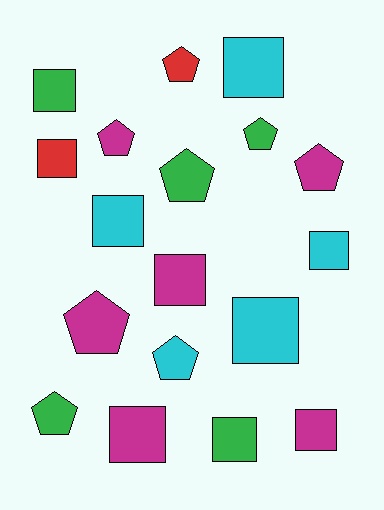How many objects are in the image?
There are 18 objects.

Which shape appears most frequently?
Square, with 10 objects.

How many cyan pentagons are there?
There is 1 cyan pentagon.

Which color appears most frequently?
Magenta, with 6 objects.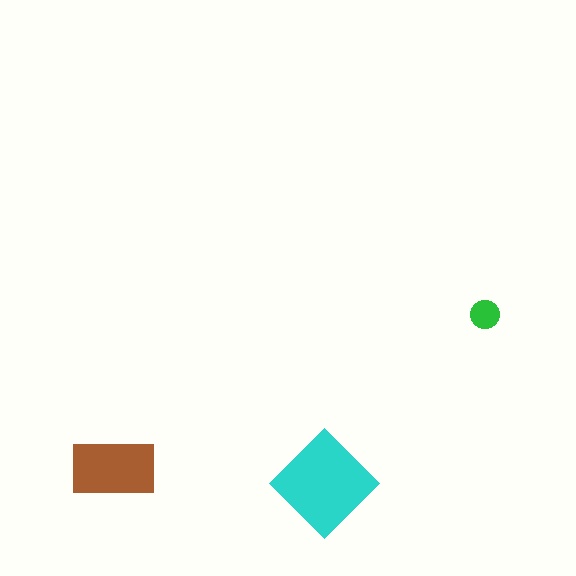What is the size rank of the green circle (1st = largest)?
3rd.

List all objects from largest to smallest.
The cyan diamond, the brown rectangle, the green circle.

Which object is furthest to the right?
The green circle is rightmost.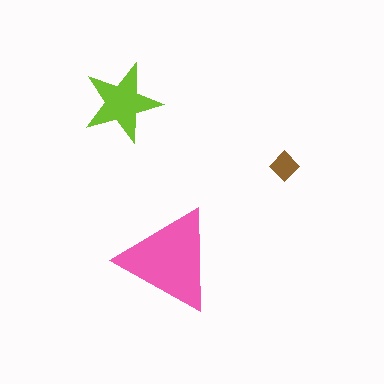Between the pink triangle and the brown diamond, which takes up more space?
The pink triangle.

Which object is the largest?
The pink triangle.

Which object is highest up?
The lime star is topmost.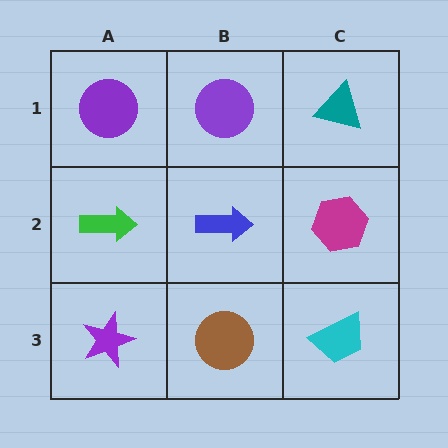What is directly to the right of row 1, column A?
A purple circle.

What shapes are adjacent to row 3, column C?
A magenta hexagon (row 2, column C), a brown circle (row 3, column B).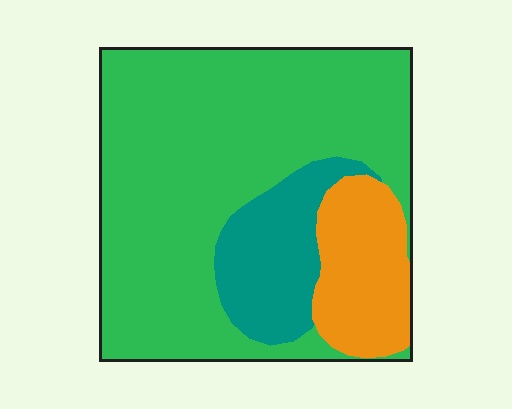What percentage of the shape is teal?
Teal takes up less than a sixth of the shape.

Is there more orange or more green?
Green.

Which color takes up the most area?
Green, at roughly 70%.